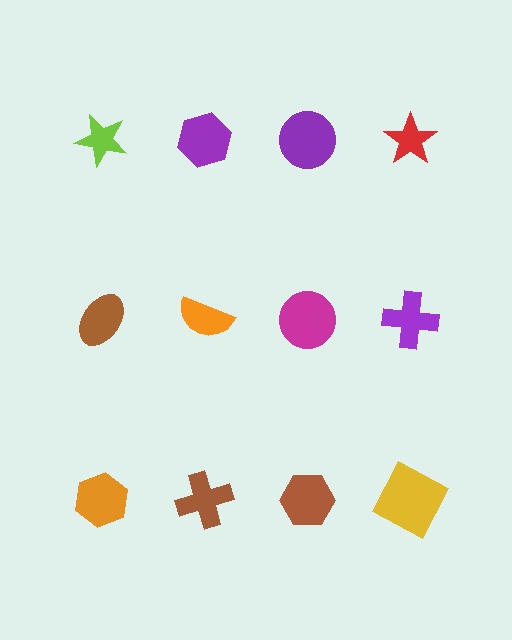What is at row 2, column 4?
A purple cross.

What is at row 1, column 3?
A purple circle.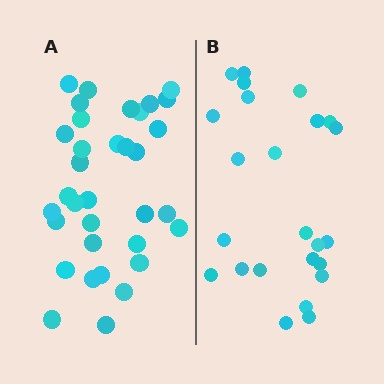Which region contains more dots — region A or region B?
Region A (the left region) has more dots.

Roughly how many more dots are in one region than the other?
Region A has roughly 10 or so more dots than region B.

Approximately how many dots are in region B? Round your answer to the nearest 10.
About 20 dots. (The exact count is 24, which rounds to 20.)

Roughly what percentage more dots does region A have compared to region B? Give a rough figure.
About 40% more.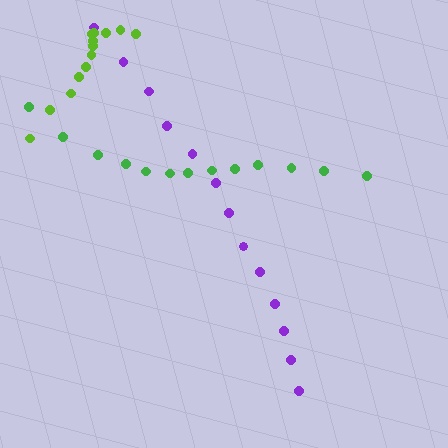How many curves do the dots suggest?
There are 3 distinct paths.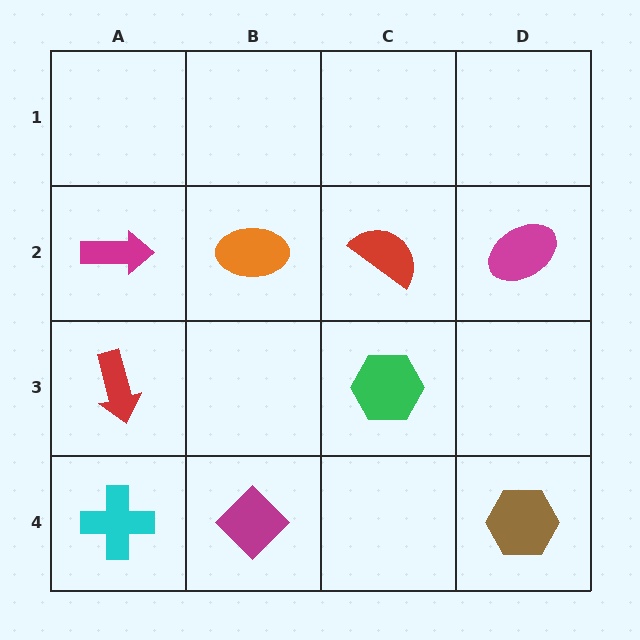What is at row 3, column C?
A green hexagon.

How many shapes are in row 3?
2 shapes.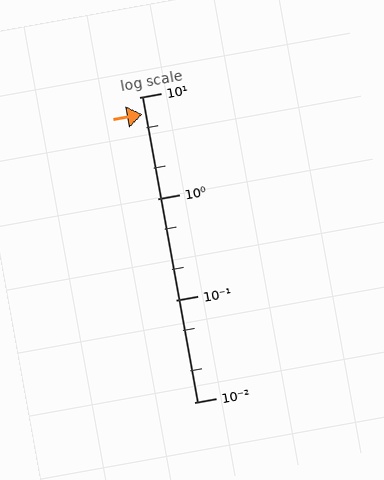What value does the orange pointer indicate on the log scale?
The pointer indicates approximately 6.7.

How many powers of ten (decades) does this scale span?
The scale spans 3 decades, from 0.01 to 10.